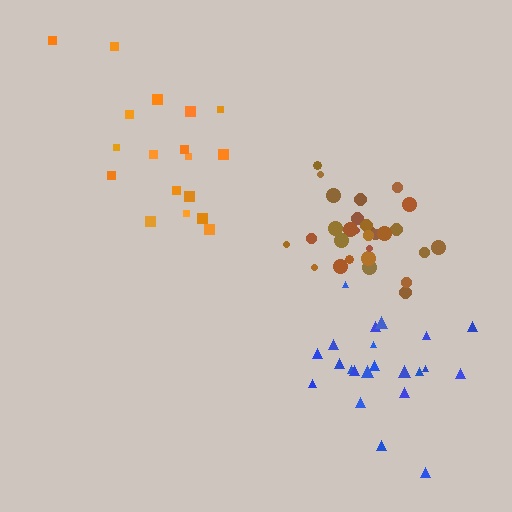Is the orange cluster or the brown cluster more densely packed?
Brown.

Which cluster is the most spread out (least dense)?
Orange.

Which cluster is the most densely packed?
Brown.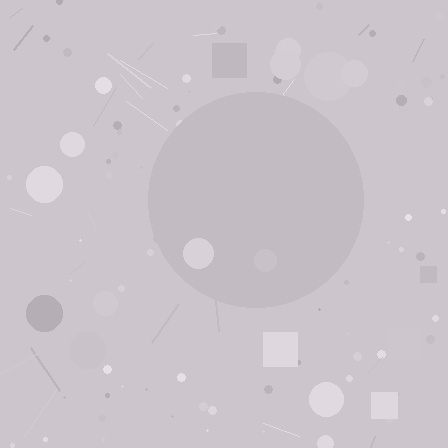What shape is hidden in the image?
A circle is hidden in the image.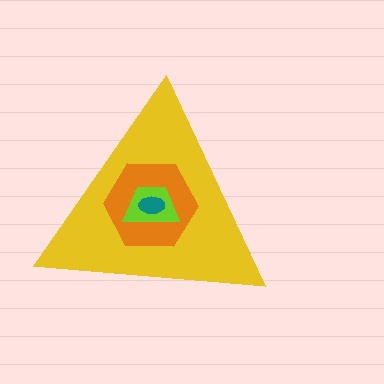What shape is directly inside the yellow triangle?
The orange hexagon.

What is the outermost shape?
The yellow triangle.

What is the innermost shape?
The teal ellipse.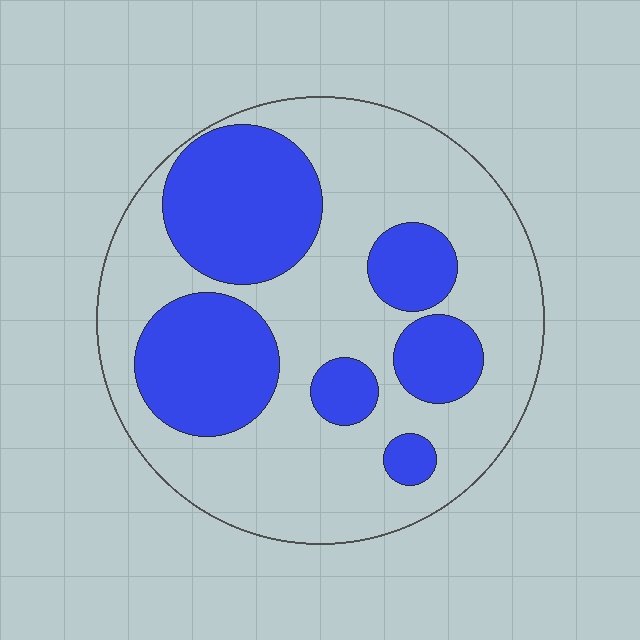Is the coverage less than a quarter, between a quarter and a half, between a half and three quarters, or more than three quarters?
Between a quarter and a half.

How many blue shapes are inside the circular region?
6.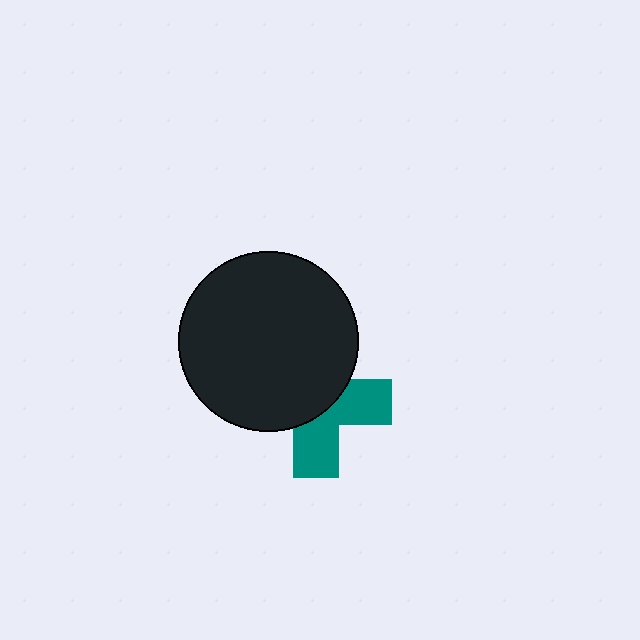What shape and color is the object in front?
The object in front is a black circle.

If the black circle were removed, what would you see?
You would see the complete teal cross.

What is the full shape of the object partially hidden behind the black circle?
The partially hidden object is a teal cross.